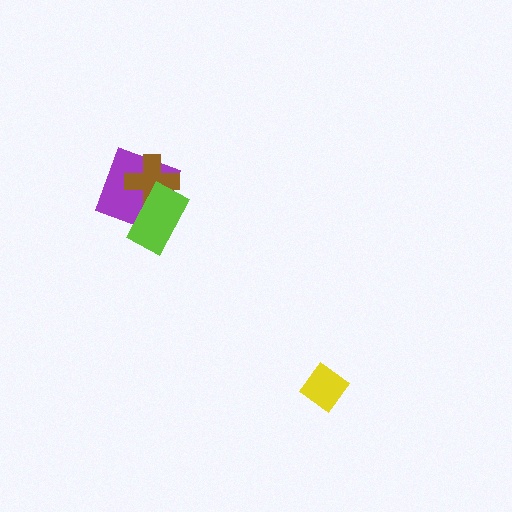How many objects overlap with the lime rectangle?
2 objects overlap with the lime rectangle.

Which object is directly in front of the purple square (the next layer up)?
The brown cross is directly in front of the purple square.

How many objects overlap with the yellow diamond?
0 objects overlap with the yellow diamond.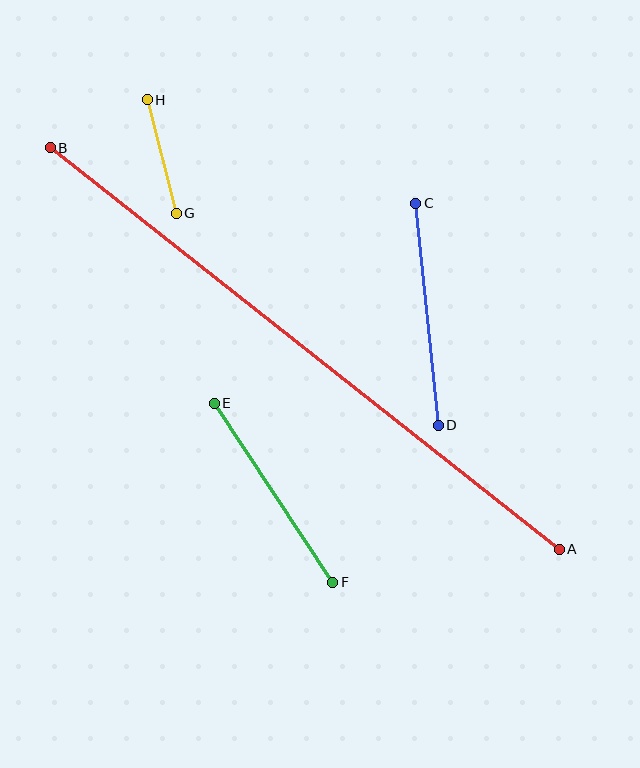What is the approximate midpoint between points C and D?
The midpoint is at approximately (427, 314) pixels.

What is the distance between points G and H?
The distance is approximately 117 pixels.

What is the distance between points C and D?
The distance is approximately 223 pixels.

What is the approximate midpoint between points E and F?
The midpoint is at approximately (274, 493) pixels.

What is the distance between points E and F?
The distance is approximately 215 pixels.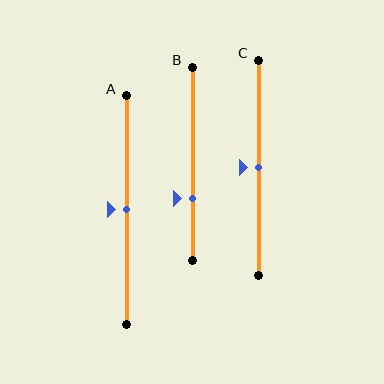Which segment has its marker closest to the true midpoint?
Segment A has its marker closest to the true midpoint.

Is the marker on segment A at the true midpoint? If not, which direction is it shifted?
Yes, the marker on segment A is at the true midpoint.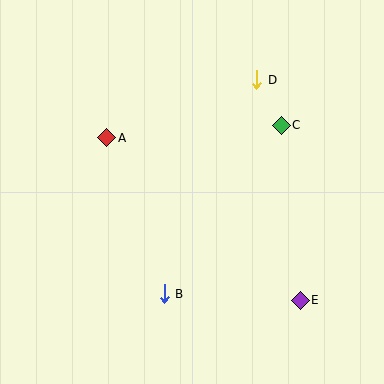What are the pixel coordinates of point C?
Point C is at (281, 125).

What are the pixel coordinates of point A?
Point A is at (107, 138).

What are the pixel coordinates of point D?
Point D is at (257, 80).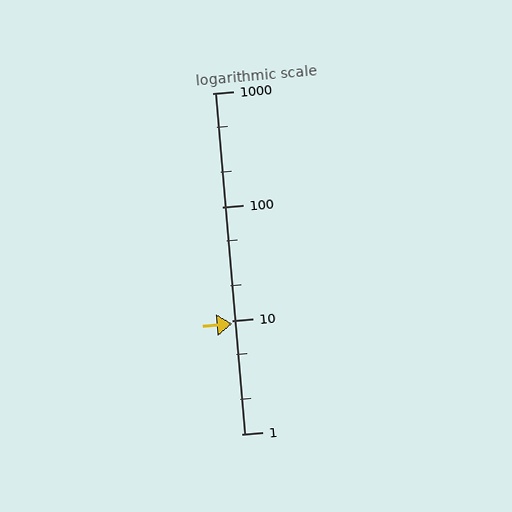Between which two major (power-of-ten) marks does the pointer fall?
The pointer is between 1 and 10.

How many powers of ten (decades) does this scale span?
The scale spans 3 decades, from 1 to 1000.